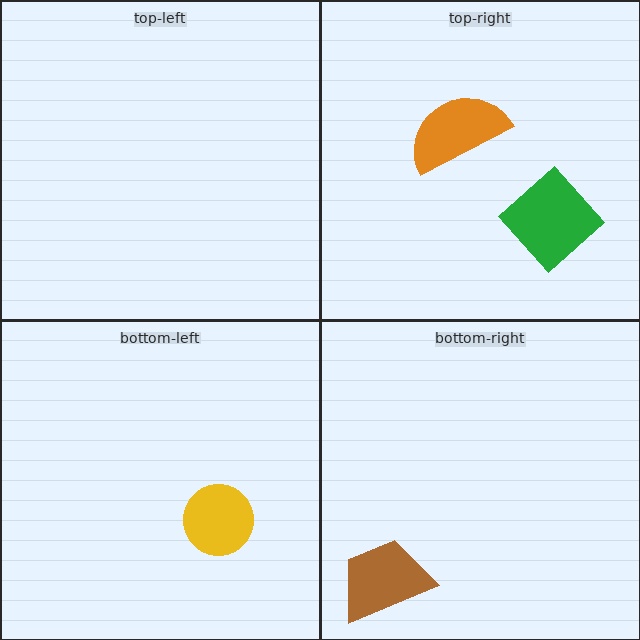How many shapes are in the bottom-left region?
1.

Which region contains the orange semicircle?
The top-right region.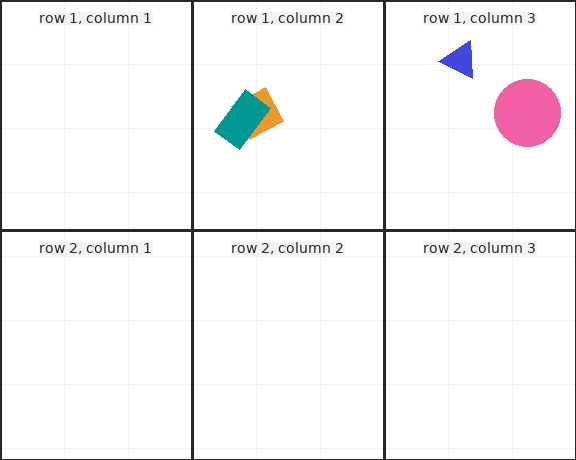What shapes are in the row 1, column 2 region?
The orange diamond, the teal rectangle.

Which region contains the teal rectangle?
The row 1, column 2 region.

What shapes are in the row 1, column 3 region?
The pink circle, the blue triangle.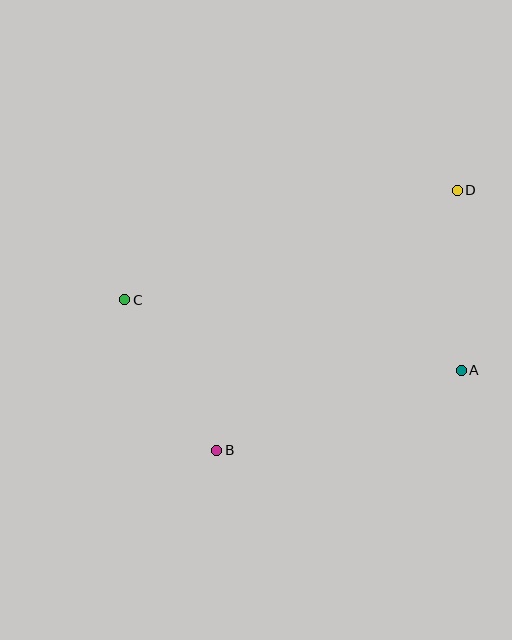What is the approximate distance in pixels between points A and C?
The distance between A and C is approximately 344 pixels.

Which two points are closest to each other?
Points B and C are closest to each other.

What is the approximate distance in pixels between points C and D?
The distance between C and D is approximately 350 pixels.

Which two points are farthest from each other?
Points B and D are farthest from each other.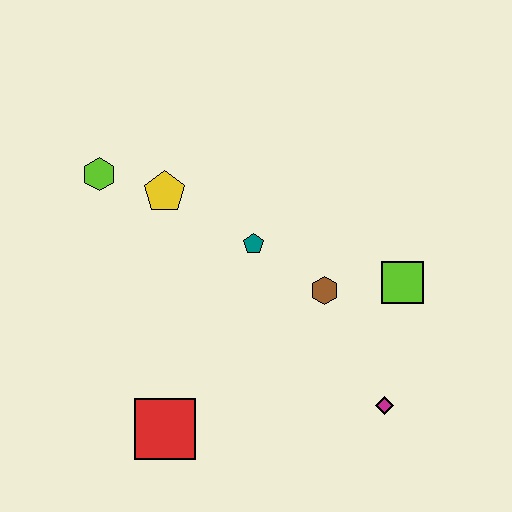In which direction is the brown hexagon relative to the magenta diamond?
The brown hexagon is above the magenta diamond.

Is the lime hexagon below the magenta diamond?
No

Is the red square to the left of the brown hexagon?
Yes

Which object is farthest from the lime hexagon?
The magenta diamond is farthest from the lime hexagon.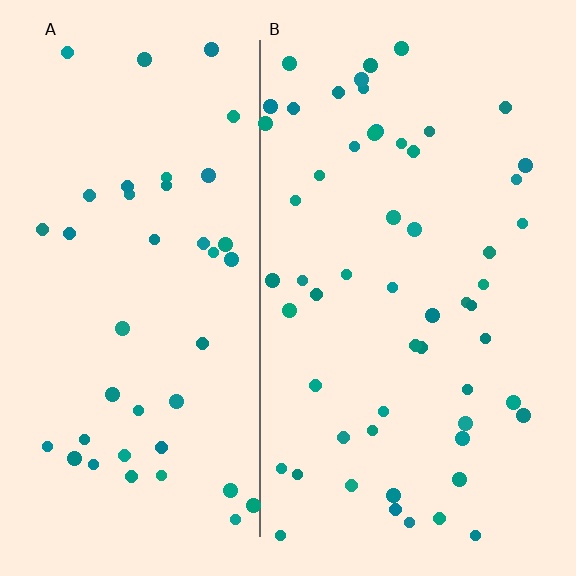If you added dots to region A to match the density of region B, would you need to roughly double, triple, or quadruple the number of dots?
Approximately double.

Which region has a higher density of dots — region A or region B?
B (the right).